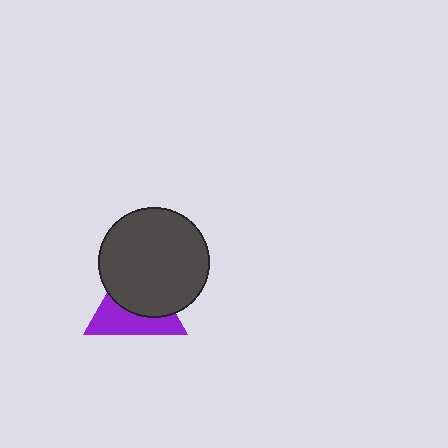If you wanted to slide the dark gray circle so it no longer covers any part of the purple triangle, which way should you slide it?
Slide it toward the upper-right — that is the most direct way to separate the two shapes.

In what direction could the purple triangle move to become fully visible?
The purple triangle could move toward the lower-left. That would shift it out from behind the dark gray circle entirely.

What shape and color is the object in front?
The object in front is a dark gray circle.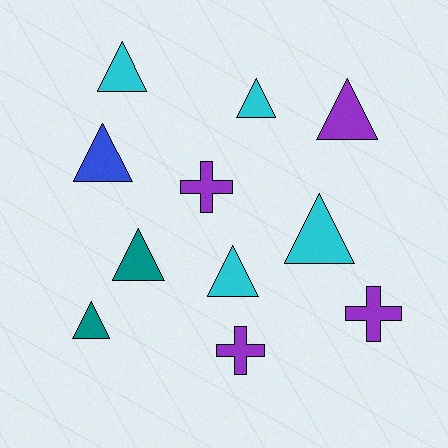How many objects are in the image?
There are 11 objects.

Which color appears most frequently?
Cyan, with 4 objects.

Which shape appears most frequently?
Triangle, with 8 objects.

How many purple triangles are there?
There is 1 purple triangle.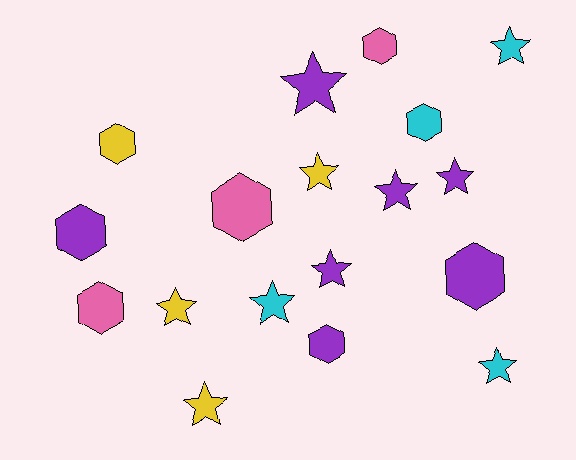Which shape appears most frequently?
Star, with 10 objects.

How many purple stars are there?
There are 4 purple stars.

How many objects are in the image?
There are 18 objects.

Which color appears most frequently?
Purple, with 7 objects.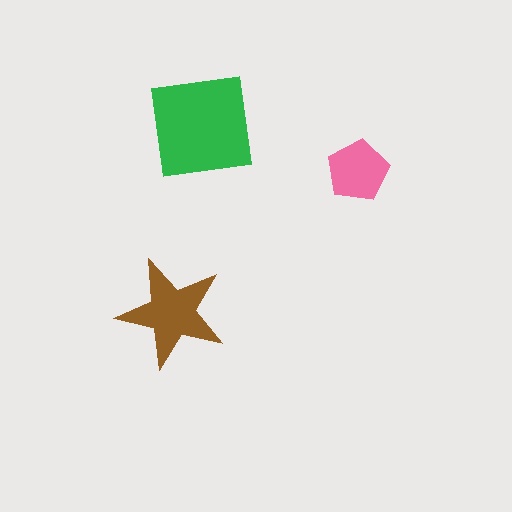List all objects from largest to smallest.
The green square, the brown star, the pink pentagon.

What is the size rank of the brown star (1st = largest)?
2nd.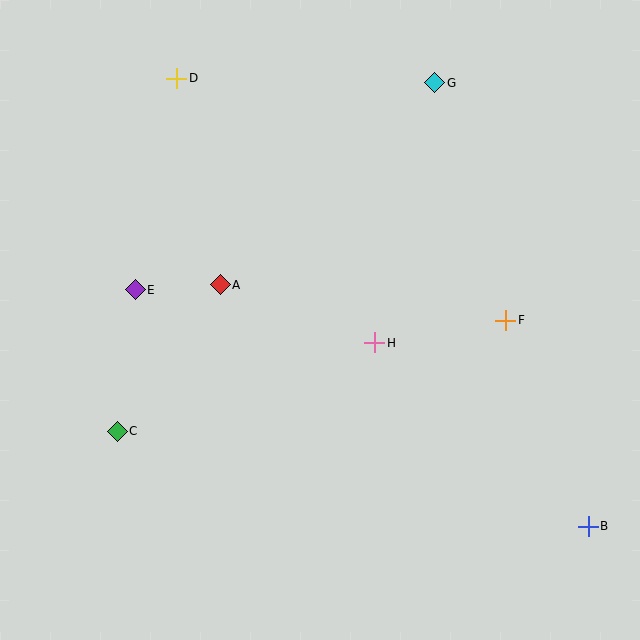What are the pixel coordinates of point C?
Point C is at (117, 431).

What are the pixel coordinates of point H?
Point H is at (375, 343).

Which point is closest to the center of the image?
Point H at (375, 343) is closest to the center.